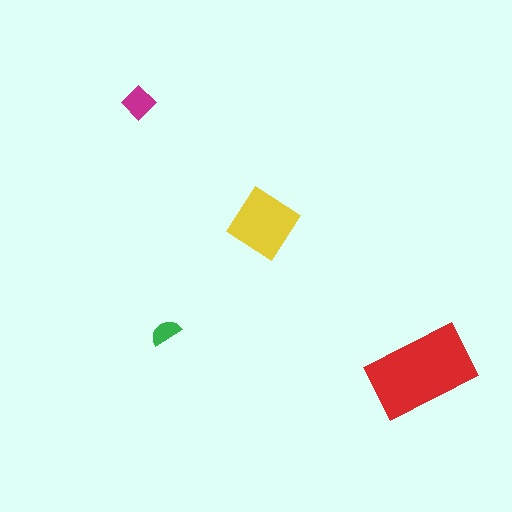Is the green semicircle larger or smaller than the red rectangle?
Smaller.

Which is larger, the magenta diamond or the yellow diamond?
The yellow diamond.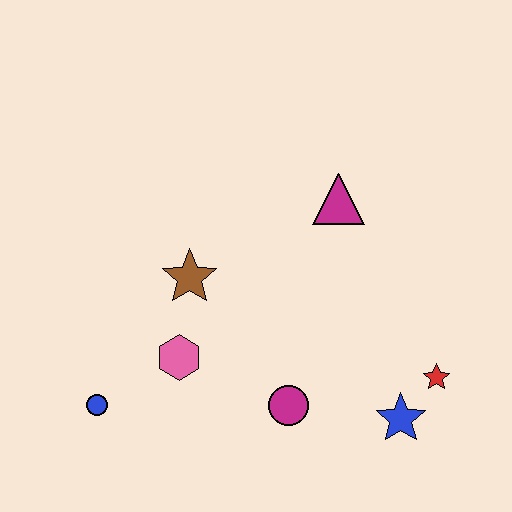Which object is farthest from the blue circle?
The red star is farthest from the blue circle.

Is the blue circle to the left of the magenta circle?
Yes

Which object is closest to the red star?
The blue star is closest to the red star.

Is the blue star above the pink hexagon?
No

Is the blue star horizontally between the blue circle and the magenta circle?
No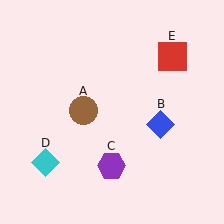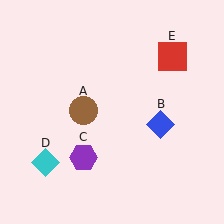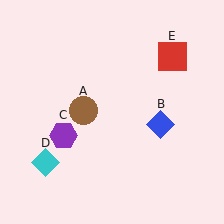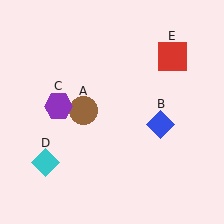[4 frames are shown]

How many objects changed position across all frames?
1 object changed position: purple hexagon (object C).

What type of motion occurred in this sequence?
The purple hexagon (object C) rotated clockwise around the center of the scene.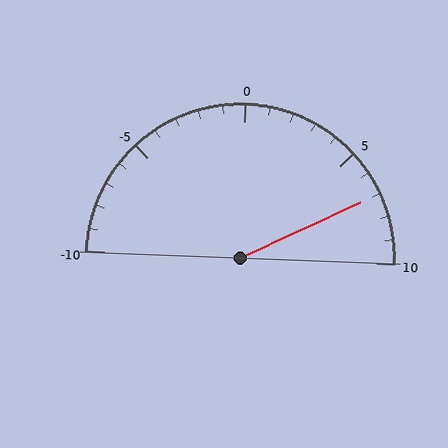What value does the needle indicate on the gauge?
The needle indicates approximately 7.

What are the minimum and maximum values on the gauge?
The gauge ranges from -10 to 10.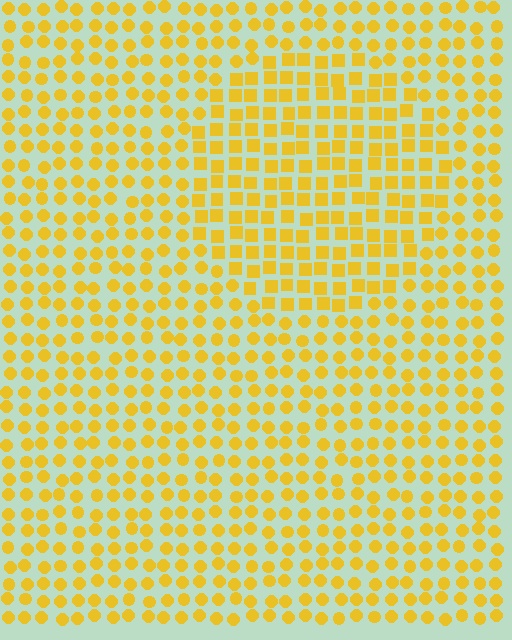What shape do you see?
I see a circle.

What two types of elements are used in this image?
The image uses squares inside the circle region and circles outside it.